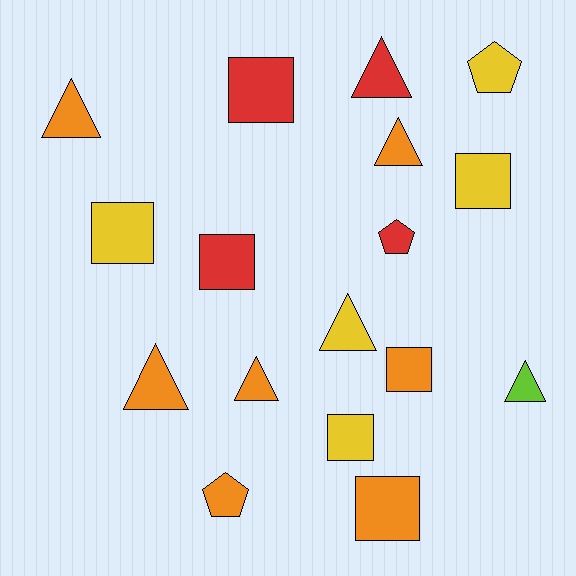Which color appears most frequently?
Orange, with 7 objects.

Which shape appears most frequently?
Triangle, with 7 objects.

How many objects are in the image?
There are 17 objects.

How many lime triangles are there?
There is 1 lime triangle.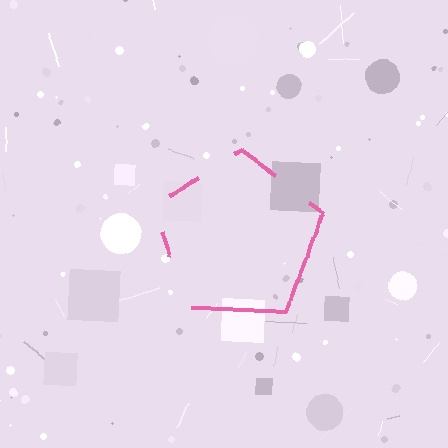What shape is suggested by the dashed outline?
The dashed outline suggests a pentagon.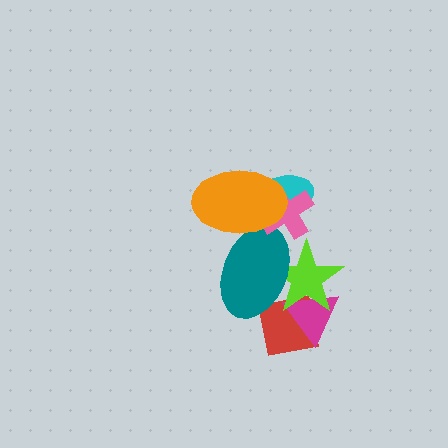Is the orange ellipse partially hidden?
No, no other shape covers it.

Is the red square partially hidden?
Yes, it is partially covered by another shape.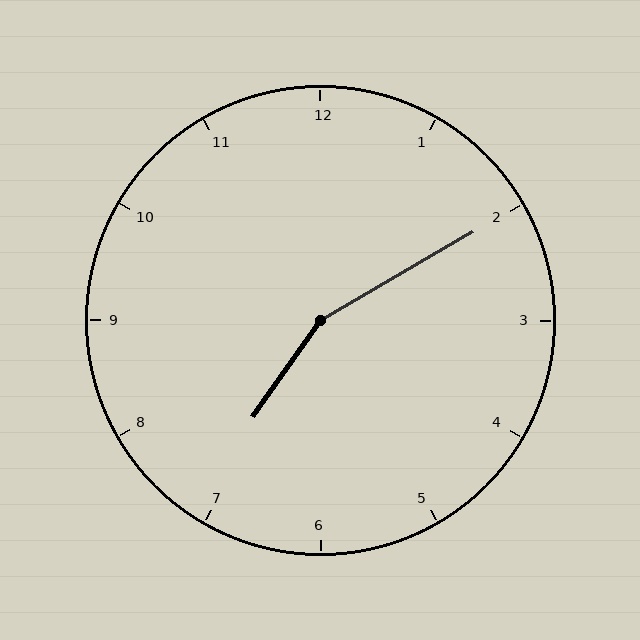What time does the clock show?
7:10.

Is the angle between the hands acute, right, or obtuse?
It is obtuse.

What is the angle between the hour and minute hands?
Approximately 155 degrees.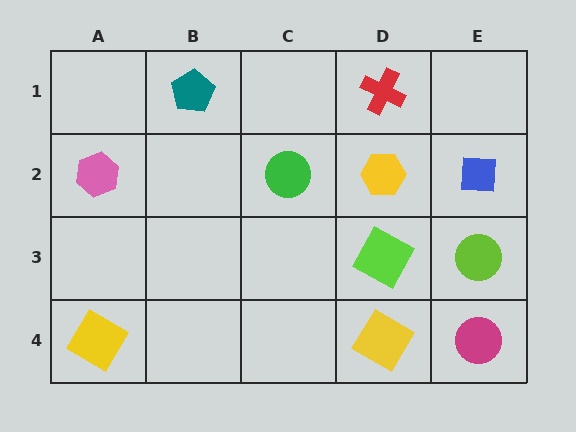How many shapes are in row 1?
2 shapes.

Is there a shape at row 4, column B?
No, that cell is empty.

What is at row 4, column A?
A yellow diamond.